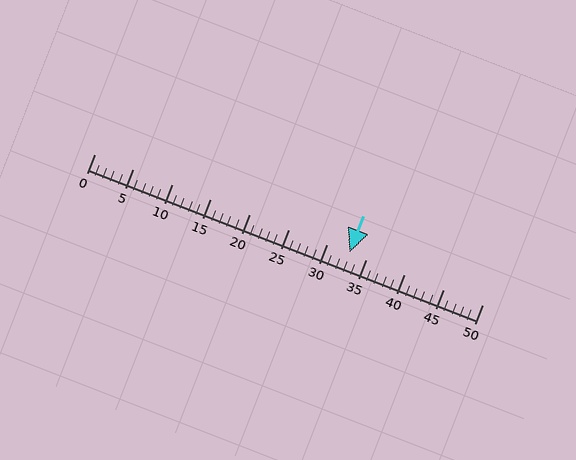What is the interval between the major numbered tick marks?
The major tick marks are spaced 5 units apart.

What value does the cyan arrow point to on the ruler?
The cyan arrow points to approximately 33.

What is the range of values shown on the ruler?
The ruler shows values from 0 to 50.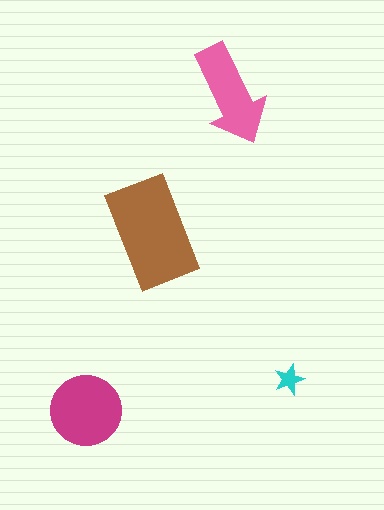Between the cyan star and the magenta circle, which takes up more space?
The magenta circle.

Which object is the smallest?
The cyan star.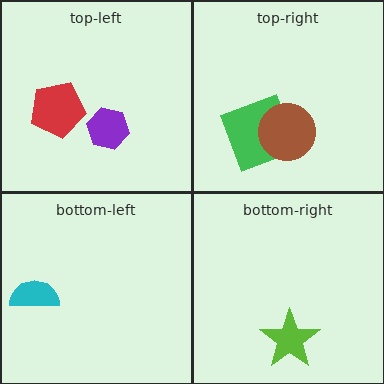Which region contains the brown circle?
The top-right region.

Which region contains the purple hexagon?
The top-left region.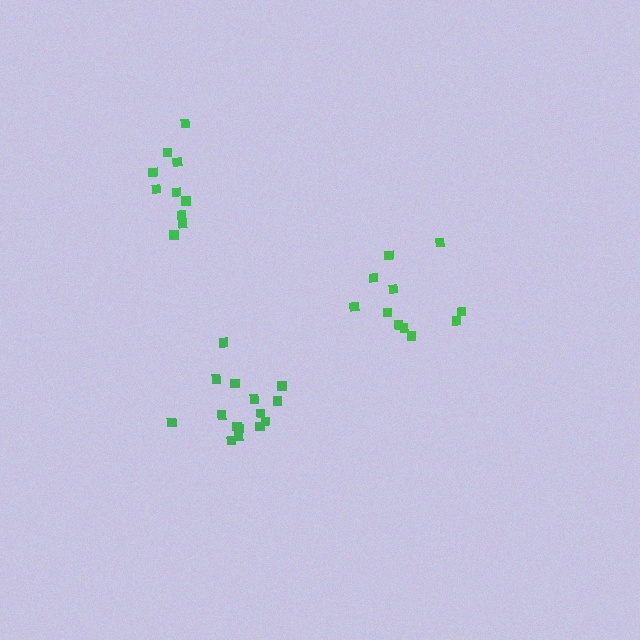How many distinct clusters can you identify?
There are 3 distinct clusters.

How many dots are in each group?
Group 1: 11 dots, Group 2: 16 dots, Group 3: 10 dots (37 total).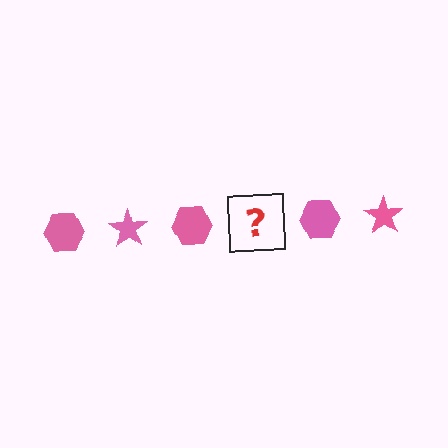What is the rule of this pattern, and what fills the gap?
The rule is that the pattern cycles through hexagon, star shapes in pink. The gap should be filled with a pink star.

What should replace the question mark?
The question mark should be replaced with a pink star.